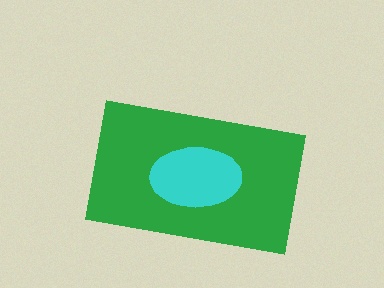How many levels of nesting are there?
2.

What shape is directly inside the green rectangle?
The cyan ellipse.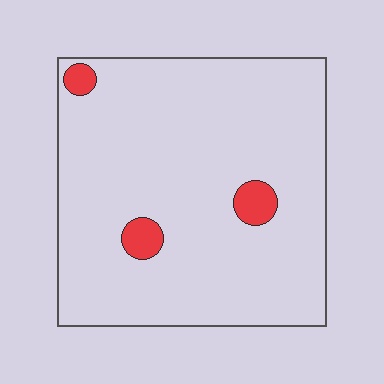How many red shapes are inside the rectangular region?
3.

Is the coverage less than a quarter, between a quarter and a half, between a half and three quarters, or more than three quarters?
Less than a quarter.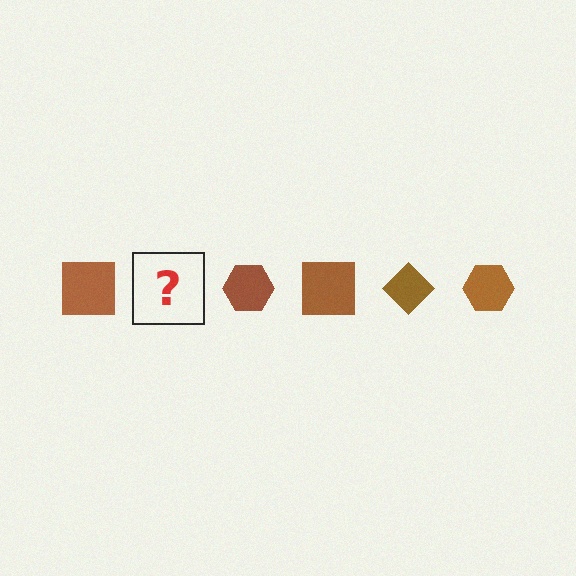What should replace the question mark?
The question mark should be replaced with a brown diamond.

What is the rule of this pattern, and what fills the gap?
The rule is that the pattern cycles through square, diamond, hexagon shapes in brown. The gap should be filled with a brown diamond.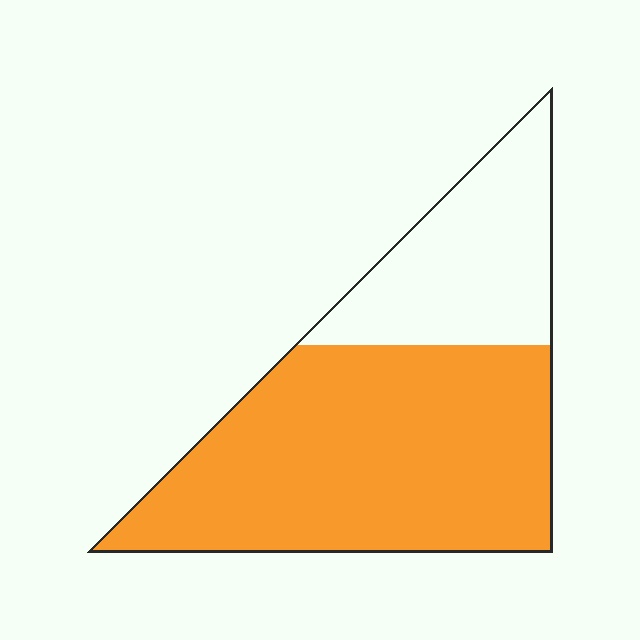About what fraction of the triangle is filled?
About two thirds (2/3).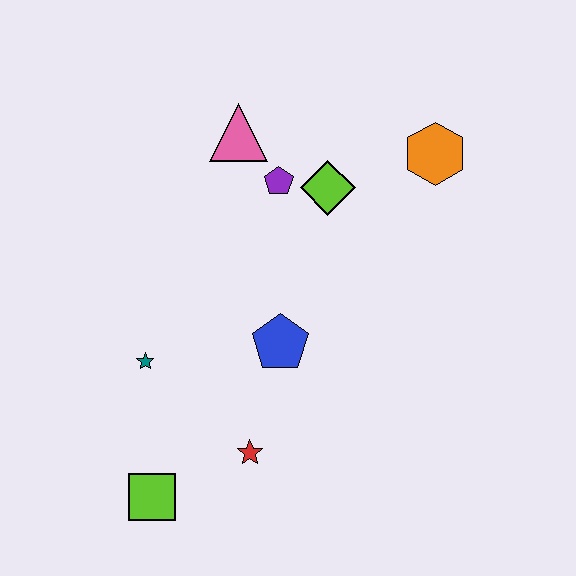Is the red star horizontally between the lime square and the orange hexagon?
Yes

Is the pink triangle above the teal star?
Yes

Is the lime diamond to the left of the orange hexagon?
Yes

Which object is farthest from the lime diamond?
The lime square is farthest from the lime diamond.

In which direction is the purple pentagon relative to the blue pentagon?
The purple pentagon is above the blue pentagon.